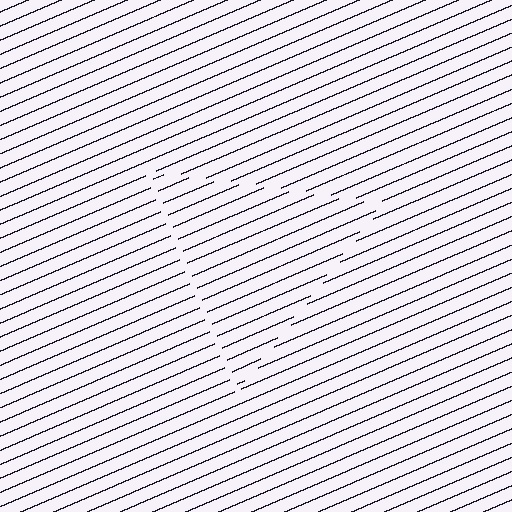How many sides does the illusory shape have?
3 sides — the line-ends trace a triangle.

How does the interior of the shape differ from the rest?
The interior of the shape contains the same grating, shifted by half a period — the contour is defined by the phase discontinuity where line-ends from the inner and outer gratings abut.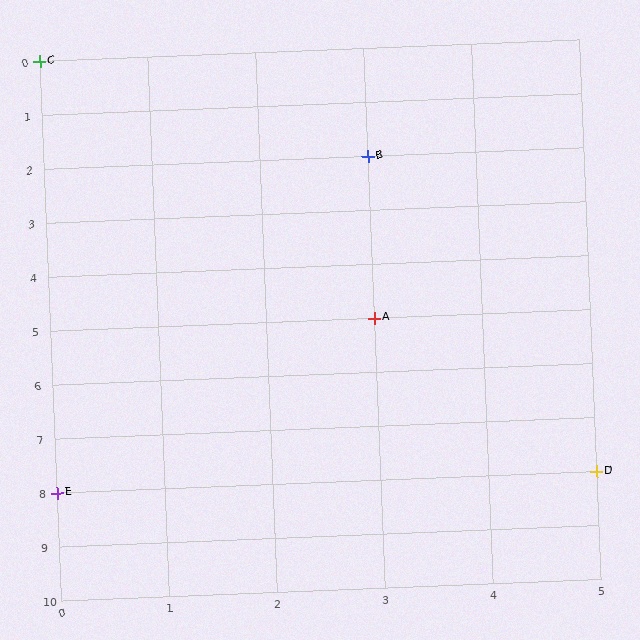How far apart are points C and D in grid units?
Points C and D are 5 columns and 8 rows apart (about 9.4 grid units diagonally).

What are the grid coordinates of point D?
Point D is at grid coordinates (5, 8).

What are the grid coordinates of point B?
Point B is at grid coordinates (3, 2).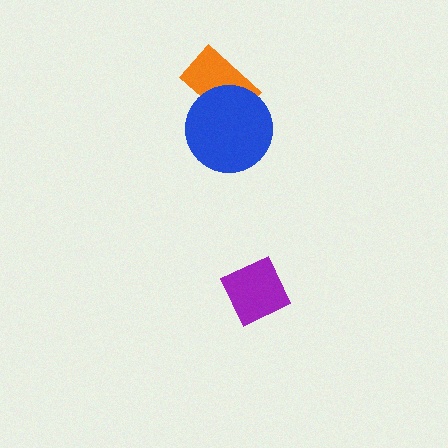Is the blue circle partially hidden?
No, no other shape covers it.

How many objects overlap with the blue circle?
1 object overlaps with the blue circle.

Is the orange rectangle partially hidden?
Yes, it is partially covered by another shape.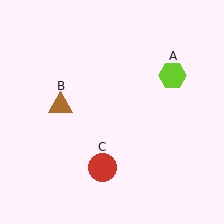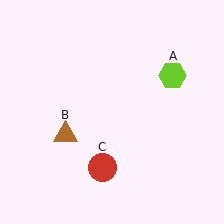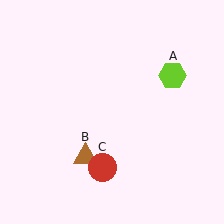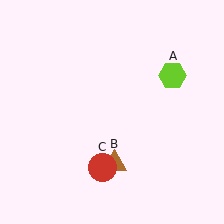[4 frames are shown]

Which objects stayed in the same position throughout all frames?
Lime hexagon (object A) and red circle (object C) remained stationary.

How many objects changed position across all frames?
1 object changed position: brown triangle (object B).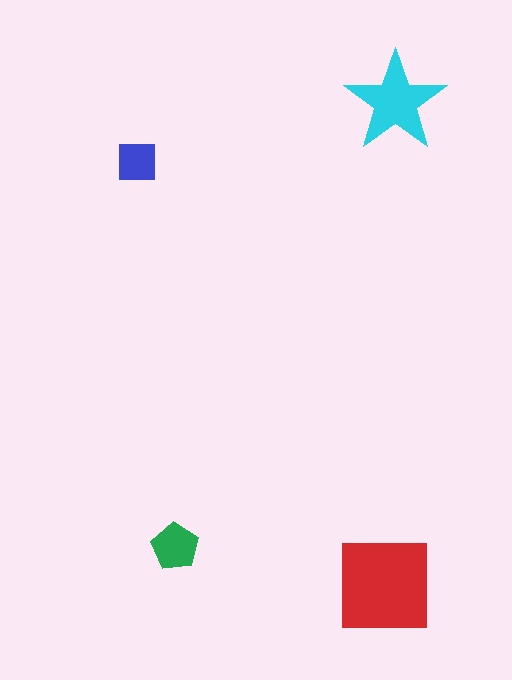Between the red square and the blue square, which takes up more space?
The red square.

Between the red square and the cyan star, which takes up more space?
The red square.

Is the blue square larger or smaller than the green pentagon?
Smaller.